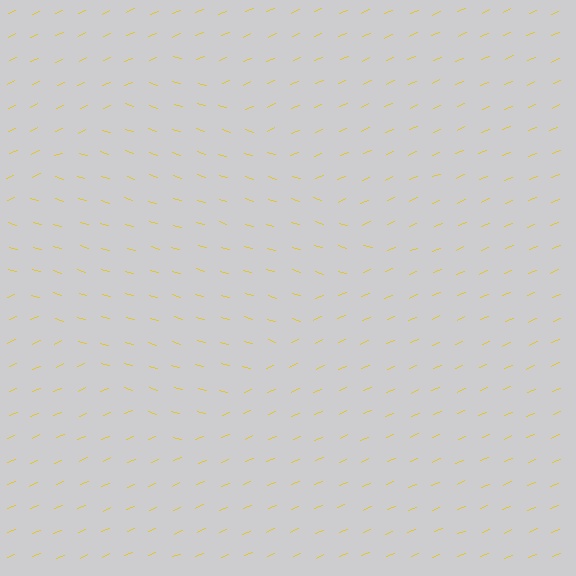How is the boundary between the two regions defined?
The boundary is defined purely by a change in line orientation (approximately 39 degrees difference). All lines are the same color and thickness.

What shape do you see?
I see a diamond.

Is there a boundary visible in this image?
Yes, there is a texture boundary formed by a change in line orientation.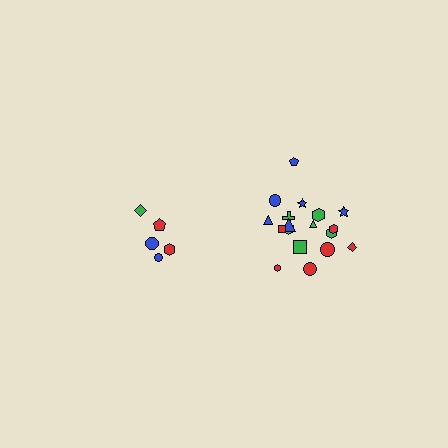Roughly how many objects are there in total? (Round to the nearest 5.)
Roughly 25 objects in total.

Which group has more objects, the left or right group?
The right group.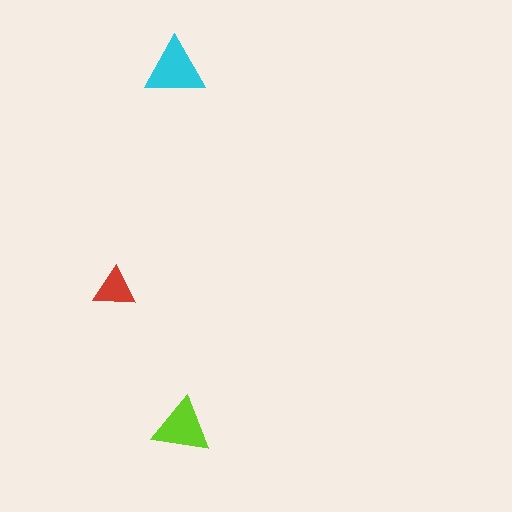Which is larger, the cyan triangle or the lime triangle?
The cyan one.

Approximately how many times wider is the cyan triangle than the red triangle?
About 1.5 times wider.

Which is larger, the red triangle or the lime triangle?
The lime one.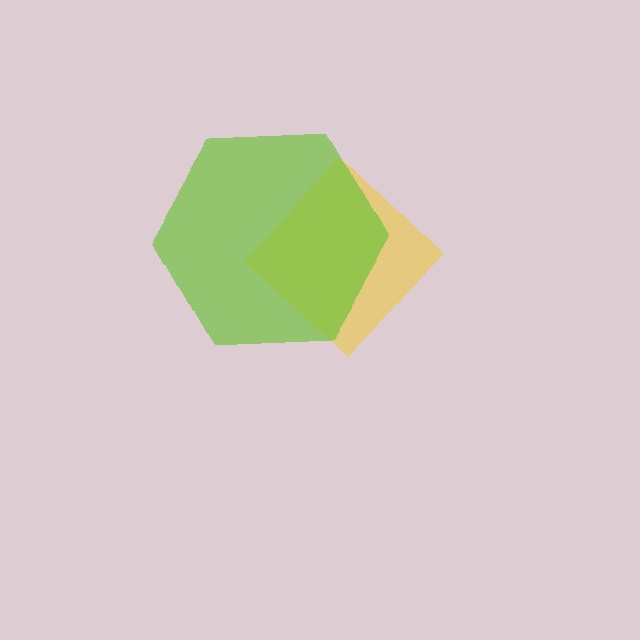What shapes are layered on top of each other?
The layered shapes are: a yellow diamond, a lime hexagon.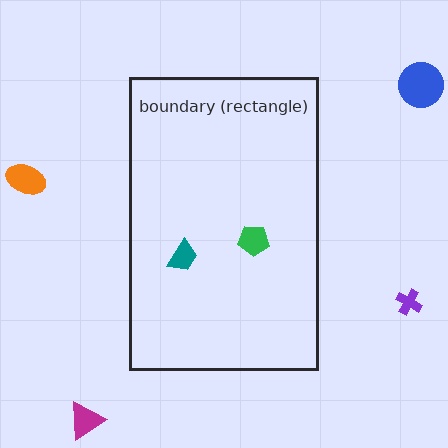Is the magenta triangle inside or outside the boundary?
Outside.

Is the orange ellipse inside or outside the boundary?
Outside.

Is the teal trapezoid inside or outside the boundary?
Inside.